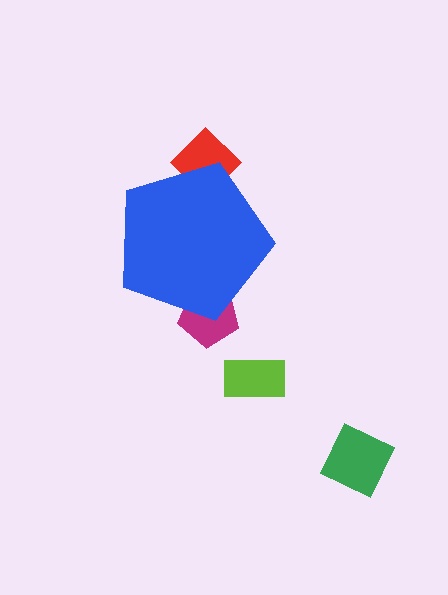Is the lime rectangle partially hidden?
No, the lime rectangle is fully visible.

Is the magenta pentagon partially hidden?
Yes, the magenta pentagon is partially hidden behind the blue pentagon.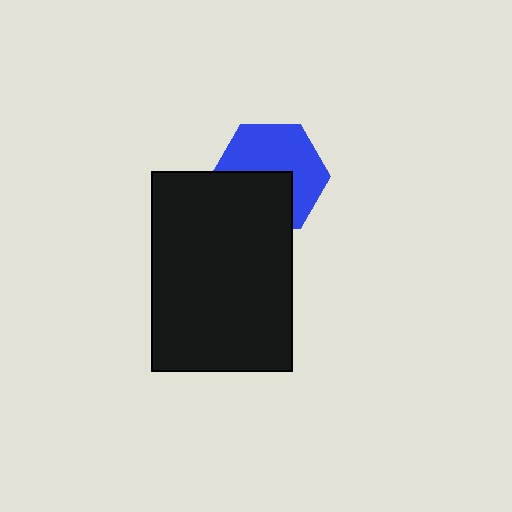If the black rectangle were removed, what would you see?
You would see the complete blue hexagon.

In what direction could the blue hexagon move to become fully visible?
The blue hexagon could move up. That would shift it out from behind the black rectangle entirely.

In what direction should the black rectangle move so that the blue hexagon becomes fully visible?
The black rectangle should move down. That is the shortest direction to clear the overlap and leave the blue hexagon fully visible.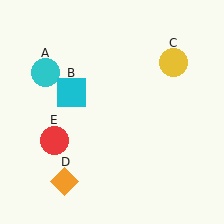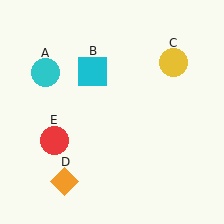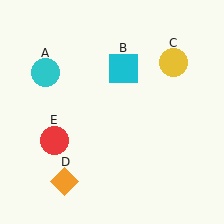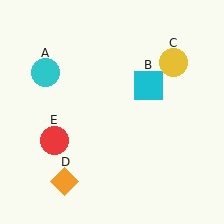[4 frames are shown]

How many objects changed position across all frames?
1 object changed position: cyan square (object B).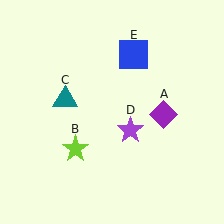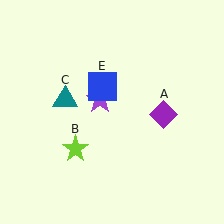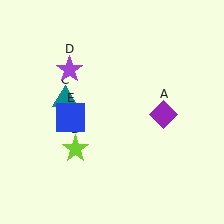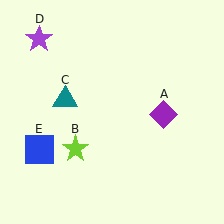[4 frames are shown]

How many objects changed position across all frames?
2 objects changed position: purple star (object D), blue square (object E).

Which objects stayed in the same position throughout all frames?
Purple diamond (object A) and lime star (object B) and teal triangle (object C) remained stationary.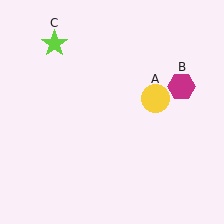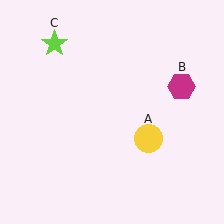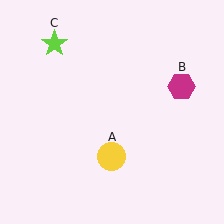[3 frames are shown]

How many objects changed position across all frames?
1 object changed position: yellow circle (object A).